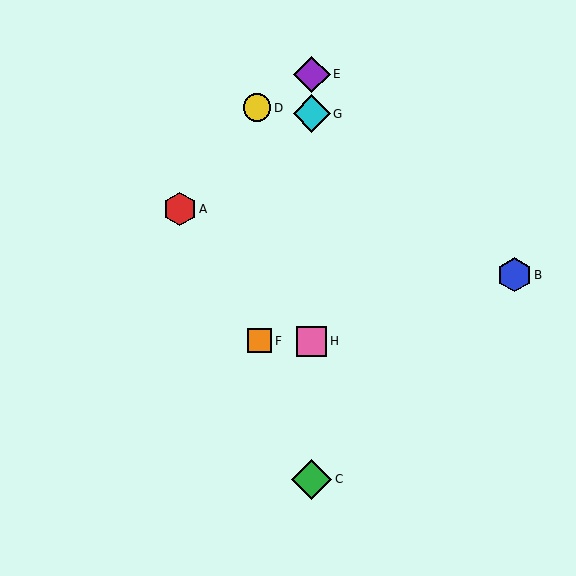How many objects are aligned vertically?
4 objects (C, E, G, H) are aligned vertically.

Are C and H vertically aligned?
Yes, both are at x≈312.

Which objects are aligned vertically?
Objects C, E, G, H are aligned vertically.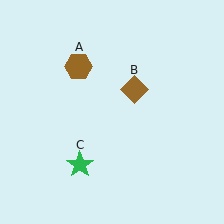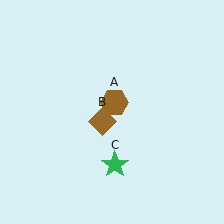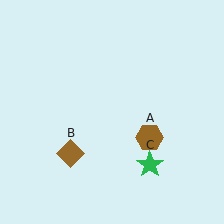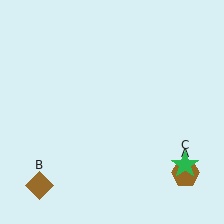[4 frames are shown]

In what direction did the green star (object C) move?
The green star (object C) moved right.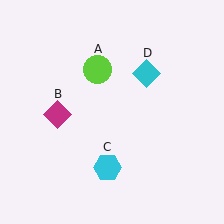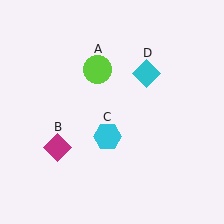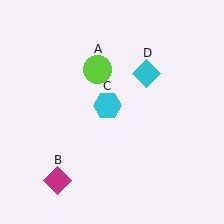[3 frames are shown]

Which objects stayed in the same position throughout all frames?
Lime circle (object A) and cyan diamond (object D) remained stationary.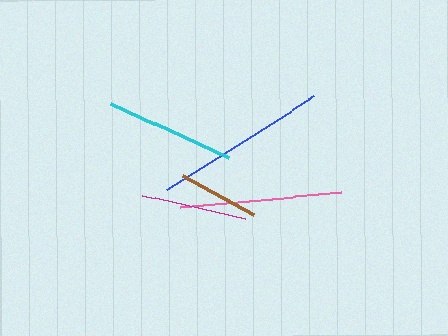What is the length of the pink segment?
The pink segment is approximately 162 pixels long.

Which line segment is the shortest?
The brown line is the shortest at approximately 81 pixels.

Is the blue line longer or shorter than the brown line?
The blue line is longer than the brown line.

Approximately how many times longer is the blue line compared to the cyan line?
The blue line is approximately 1.3 times the length of the cyan line.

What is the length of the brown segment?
The brown segment is approximately 81 pixels long.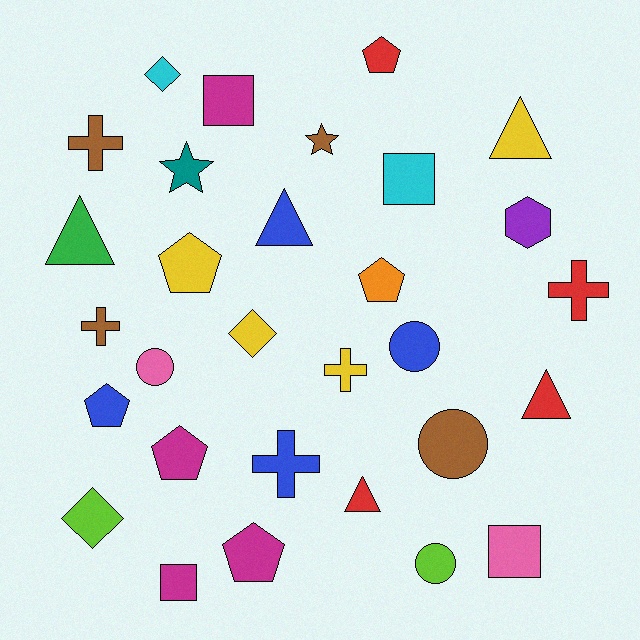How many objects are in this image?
There are 30 objects.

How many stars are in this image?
There are 2 stars.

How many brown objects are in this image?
There are 4 brown objects.